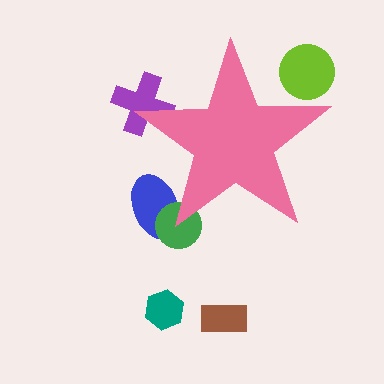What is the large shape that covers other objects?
A pink star.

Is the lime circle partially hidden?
Yes, the lime circle is partially hidden behind the pink star.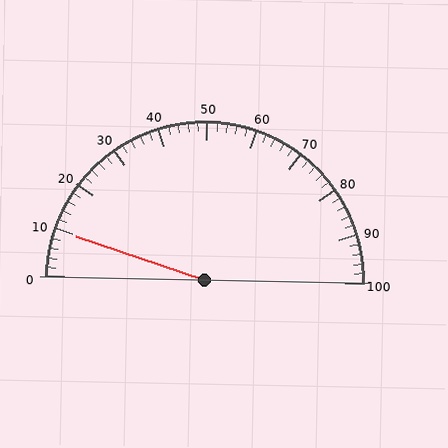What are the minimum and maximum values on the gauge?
The gauge ranges from 0 to 100.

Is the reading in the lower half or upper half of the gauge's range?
The reading is in the lower half of the range (0 to 100).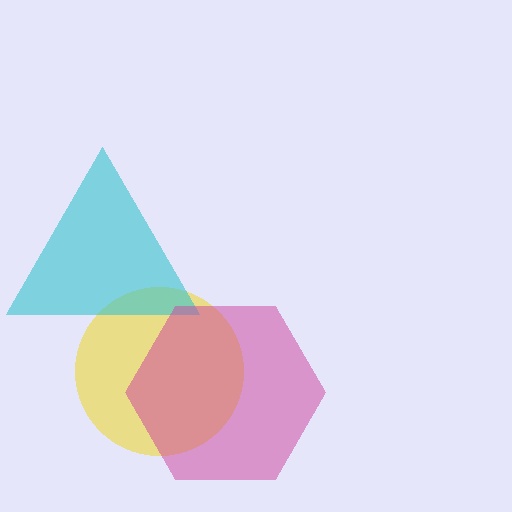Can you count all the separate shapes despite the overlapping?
Yes, there are 3 separate shapes.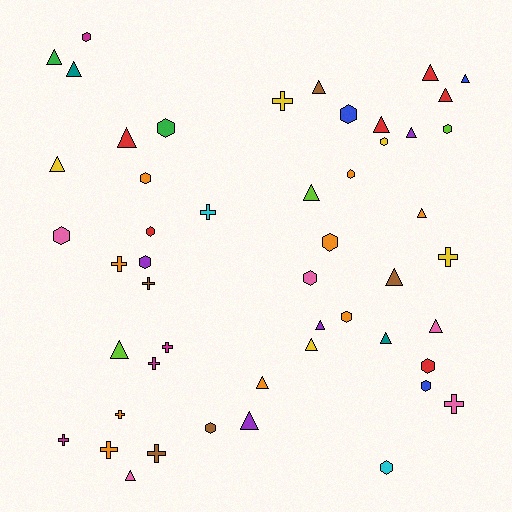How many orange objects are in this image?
There are 9 orange objects.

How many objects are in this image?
There are 50 objects.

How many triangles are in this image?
There are 21 triangles.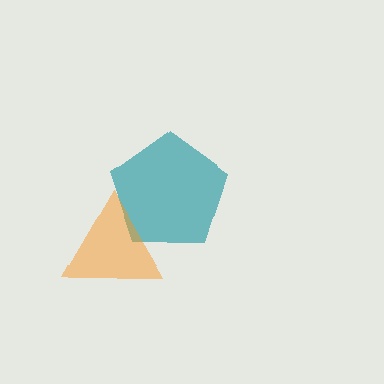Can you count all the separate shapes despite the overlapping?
Yes, there are 2 separate shapes.